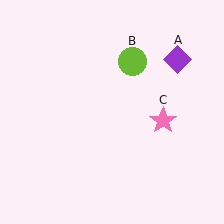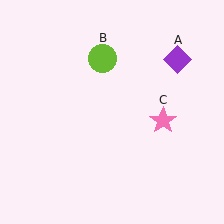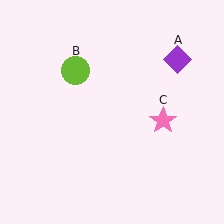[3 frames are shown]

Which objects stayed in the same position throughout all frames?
Purple diamond (object A) and pink star (object C) remained stationary.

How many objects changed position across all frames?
1 object changed position: lime circle (object B).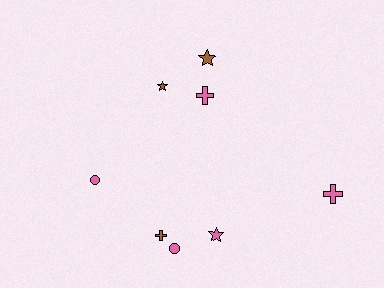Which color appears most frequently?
Pink, with 5 objects.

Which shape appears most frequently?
Cross, with 3 objects.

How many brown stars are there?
There are 2 brown stars.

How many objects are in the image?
There are 8 objects.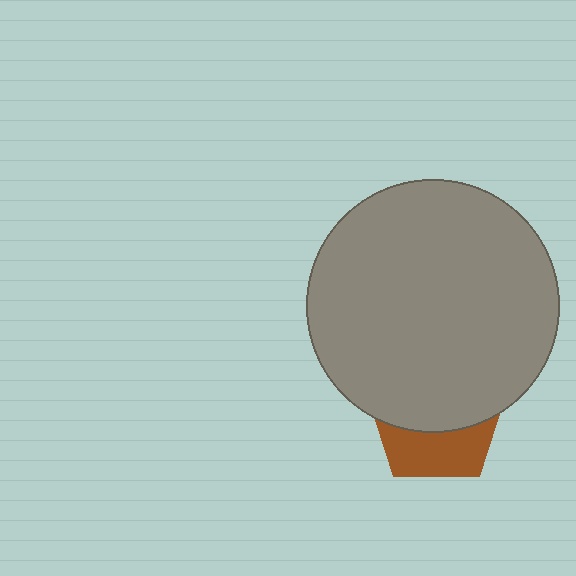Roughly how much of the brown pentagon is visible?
A small part of it is visible (roughly 40%).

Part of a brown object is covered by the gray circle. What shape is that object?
It is a pentagon.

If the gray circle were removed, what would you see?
You would see the complete brown pentagon.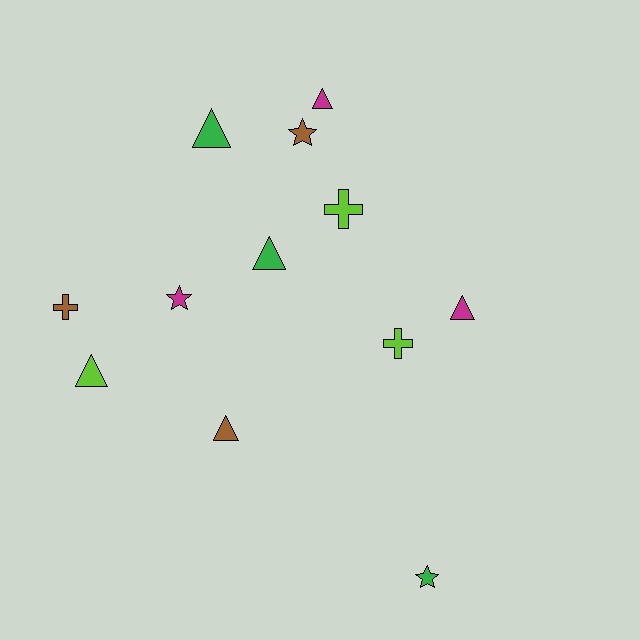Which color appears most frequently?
Brown, with 3 objects.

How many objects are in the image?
There are 12 objects.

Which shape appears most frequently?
Triangle, with 6 objects.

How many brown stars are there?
There is 1 brown star.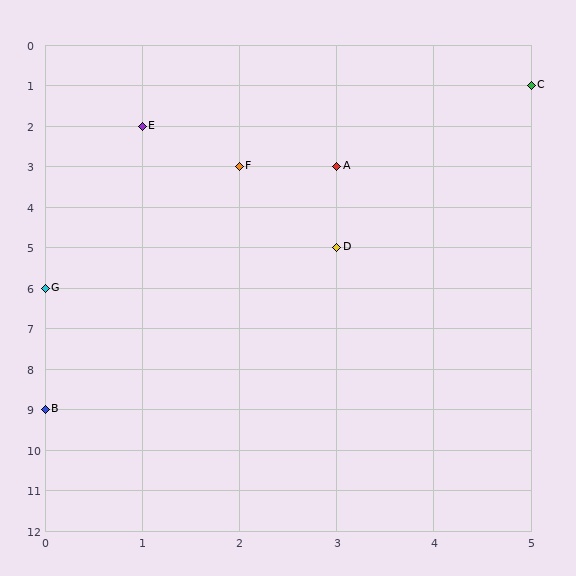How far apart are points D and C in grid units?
Points D and C are 2 columns and 4 rows apart (about 4.5 grid units diagonally).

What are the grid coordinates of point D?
Point D is at grid coordinates (3, 5).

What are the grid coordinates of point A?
Point A is at grid coordinates (3, 3).